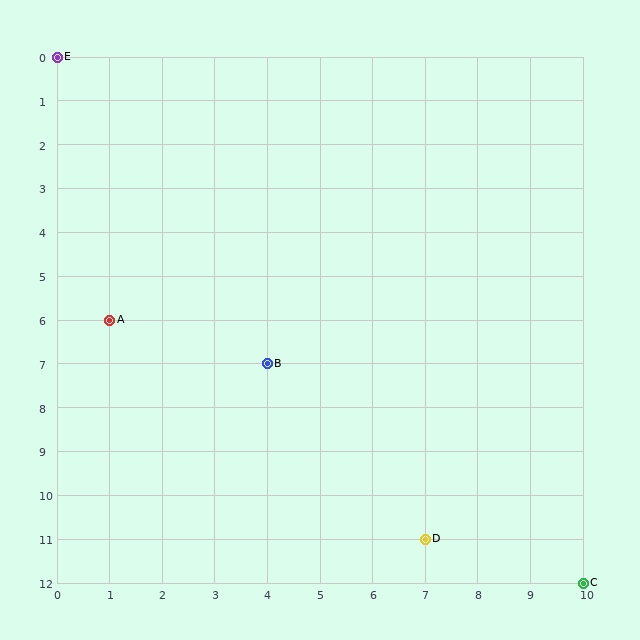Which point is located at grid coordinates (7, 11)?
Point D is at (7, 11).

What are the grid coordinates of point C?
Point C is at grid coordinates (10, 12).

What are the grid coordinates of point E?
Point E is at grid coordinates (0, 0).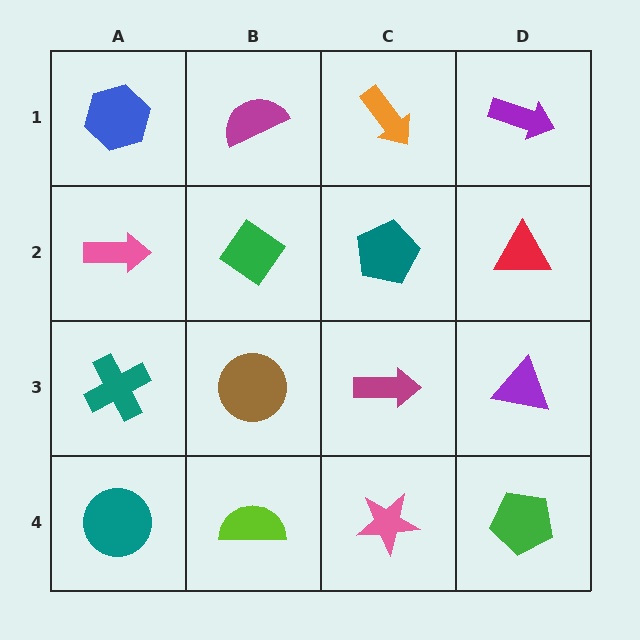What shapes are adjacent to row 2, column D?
A purple arrow (row 1, column D), a purple triangle (row 3, column D), a teal pentagon (row 2, column C).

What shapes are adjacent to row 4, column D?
A purple triangle (row 3, column D), a pink star (row 4, column C).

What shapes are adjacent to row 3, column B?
A green diamond (row 2, column B), a lime semicircle (row 4, column B), a teal cross (row 3, column A), a magenta arrow (row 3, column C).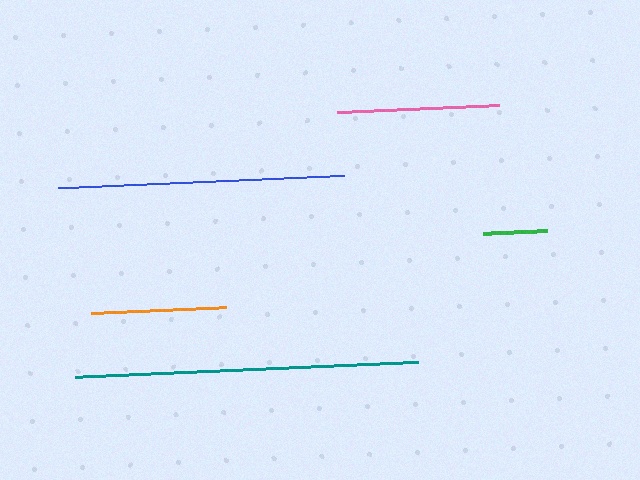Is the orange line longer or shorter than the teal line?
The teal line is longer than the orange line.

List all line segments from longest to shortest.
From longest to shortest: teal, blue, pink, orange, green.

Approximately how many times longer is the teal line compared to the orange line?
The teal line is approximately 2.5 times the length of the orange line.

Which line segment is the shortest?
The green line is the shortest at approximately 65 pixels.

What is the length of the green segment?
The green segment is approximately 65 pixels long.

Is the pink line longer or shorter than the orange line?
The pink line is longer than the orange line.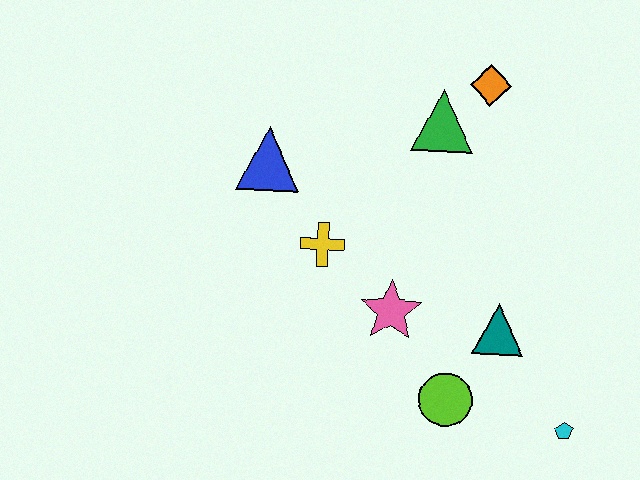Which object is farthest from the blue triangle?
The cyan pentagon is farthest from the blue triangle.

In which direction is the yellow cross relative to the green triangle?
The yellow cross is below the green triangle.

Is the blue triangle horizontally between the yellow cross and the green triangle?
No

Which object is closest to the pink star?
The yellow cross is closest to the pink star.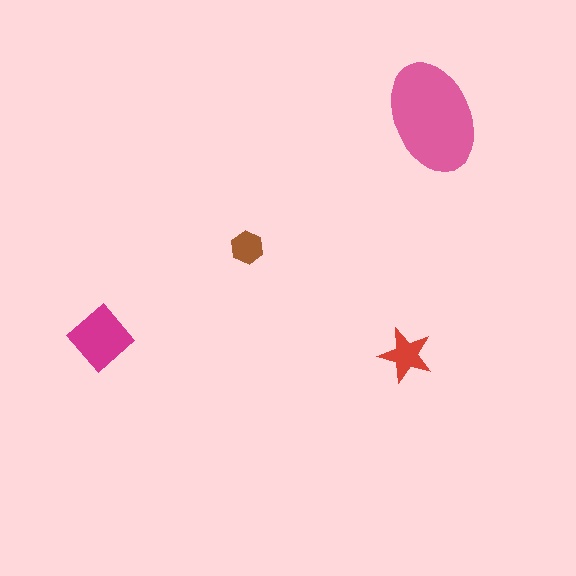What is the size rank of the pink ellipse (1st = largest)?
1st.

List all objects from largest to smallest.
The pink ellipse, the magenta diamond, the red star, the brown hexagon.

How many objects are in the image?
There are 4 objects in the image.